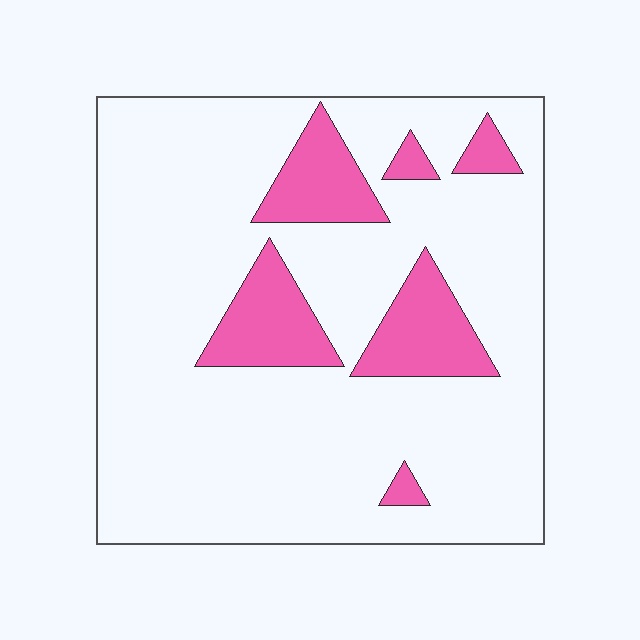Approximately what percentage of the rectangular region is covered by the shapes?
Approximately 15%.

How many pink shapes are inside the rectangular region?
6.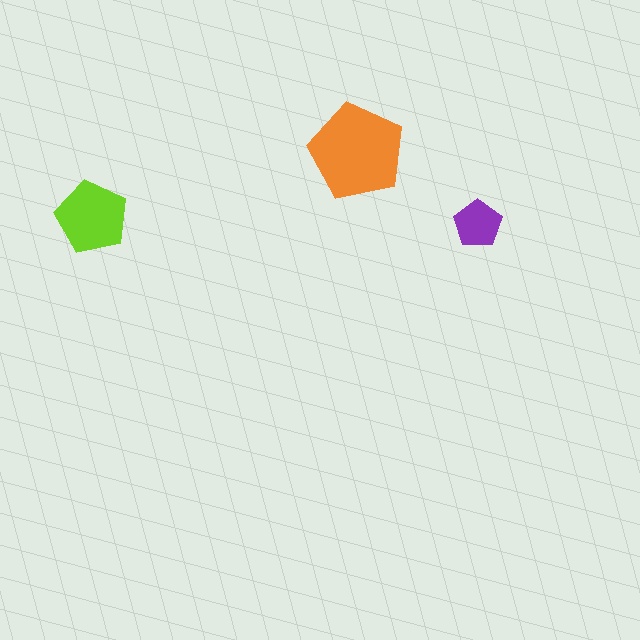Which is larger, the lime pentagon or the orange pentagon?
The orange one.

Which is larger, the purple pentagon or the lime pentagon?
The lime one.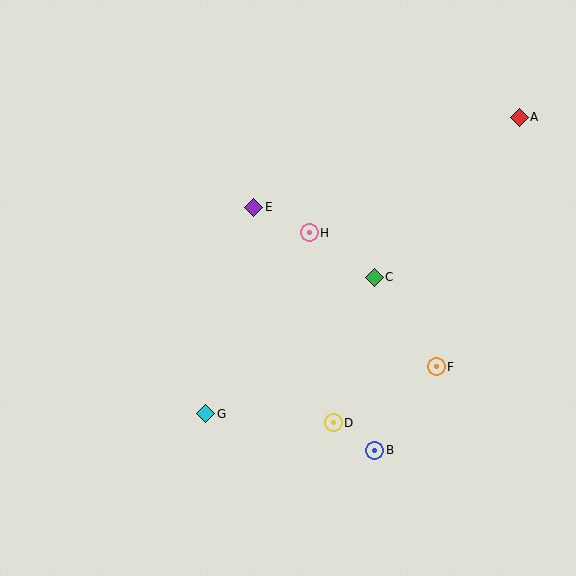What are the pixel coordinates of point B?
Point B is at (375, 450).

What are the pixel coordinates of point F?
Point F is at (436, 367).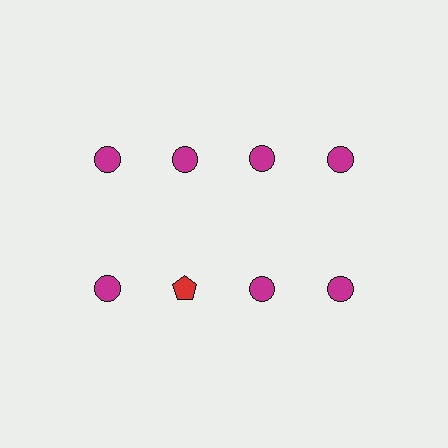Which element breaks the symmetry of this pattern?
The red pentagon in the second row, second from left column breaks the symmetry. All other shapes are magenta circles.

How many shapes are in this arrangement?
There are 8 shapes arranged in a grid pattern.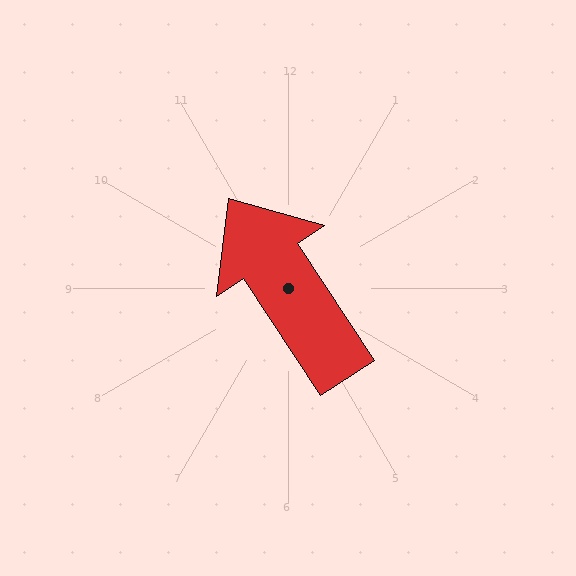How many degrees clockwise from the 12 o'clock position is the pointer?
Approximately 327 degrees.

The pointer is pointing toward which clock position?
Roughly 11 o'clock.